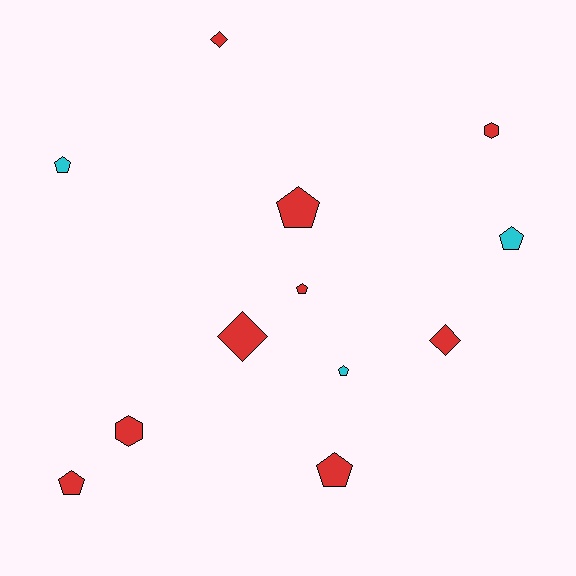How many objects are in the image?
There are 12 objects.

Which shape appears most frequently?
Pentagon, with 7 objects.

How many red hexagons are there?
There are 2 red hexagons.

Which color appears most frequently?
Red, with 9 objects.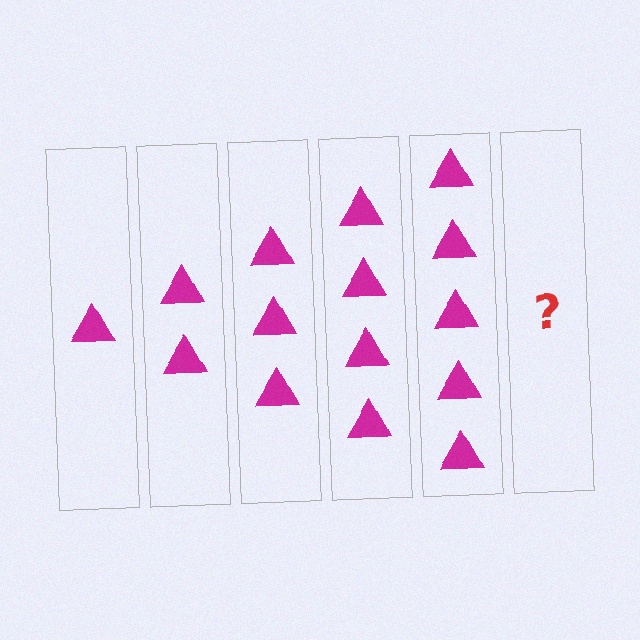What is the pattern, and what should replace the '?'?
The pattern is that each step adds one more triangle. The '?' should be 6 triangles.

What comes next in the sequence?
The next element should be 6 triangles.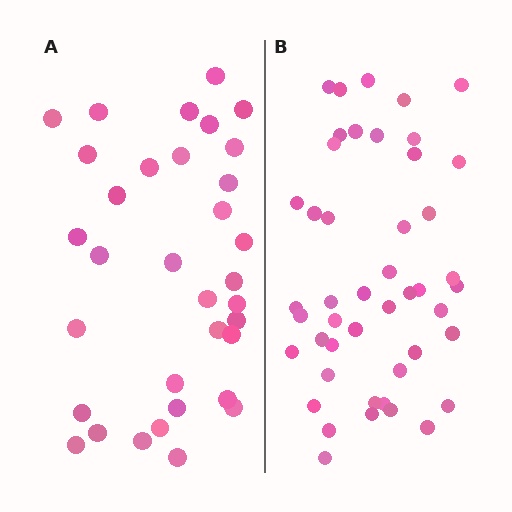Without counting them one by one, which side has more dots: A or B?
Region B (the right region) has more dots.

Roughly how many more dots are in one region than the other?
Region B has roughly 12 or so more dots than region A.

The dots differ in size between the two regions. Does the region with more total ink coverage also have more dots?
No. Region A has more total ink coverage because its dots are larger, but region B actually contains more individual dots. Total area can be misleading — the number of items is what matters here.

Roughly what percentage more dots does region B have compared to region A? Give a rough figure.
About 35% more.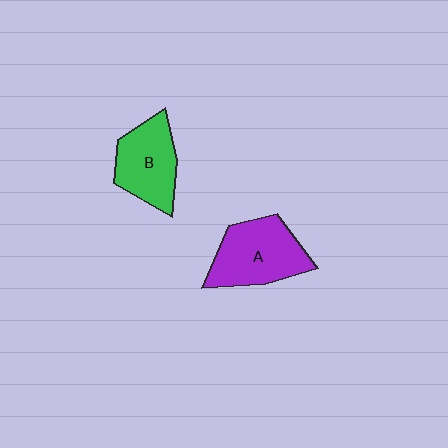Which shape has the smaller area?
Shape B (green).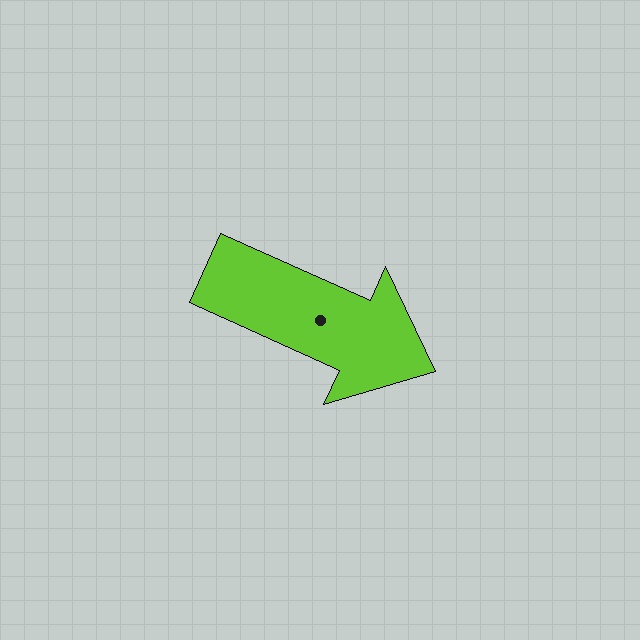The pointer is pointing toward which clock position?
Roughly 4 o'clock.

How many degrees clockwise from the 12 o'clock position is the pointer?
Approximately 114 degrees.